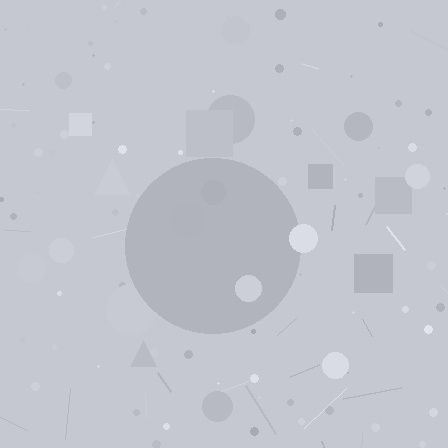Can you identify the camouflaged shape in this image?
The camouflaged shape is a circle.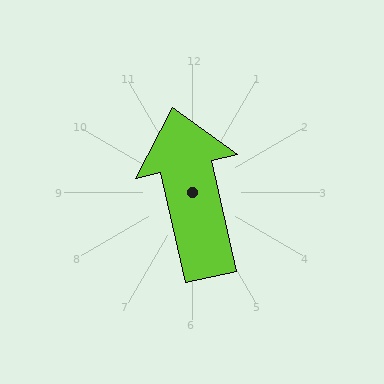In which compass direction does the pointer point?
North.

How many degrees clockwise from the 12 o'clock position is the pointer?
Approximately 347 degrees.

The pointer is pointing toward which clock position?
Roughly 12 o'clock.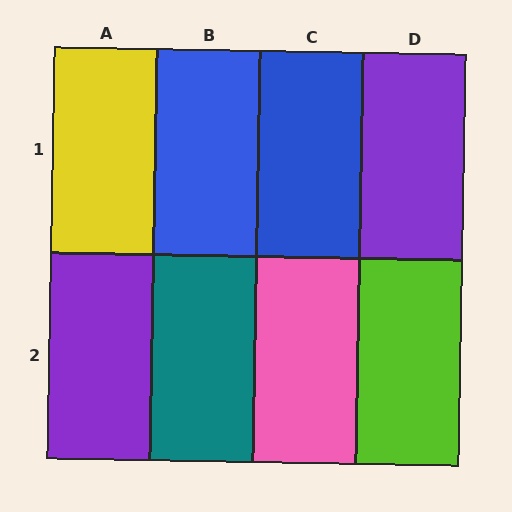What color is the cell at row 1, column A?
Yellow.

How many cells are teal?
1 cell is teal.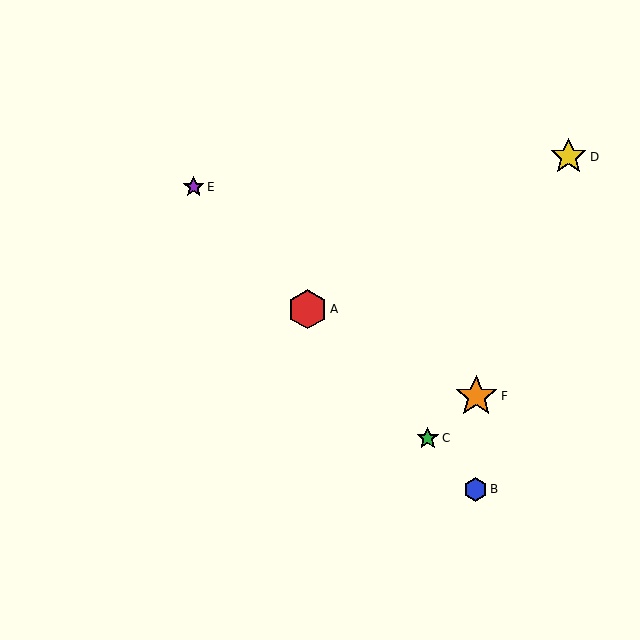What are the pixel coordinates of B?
Object B is at (475, 489).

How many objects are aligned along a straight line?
4 objects (A, B, C, E) are aligned along a straight line.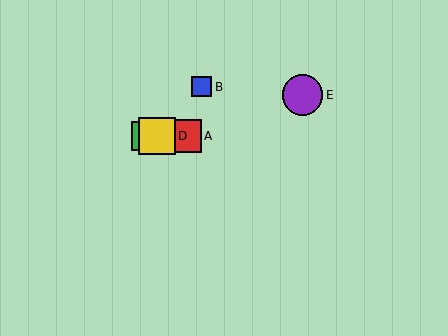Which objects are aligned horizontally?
Objects A, C, D are aligned horizontally.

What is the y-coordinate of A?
Object A is at y≈136.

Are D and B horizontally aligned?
No, D is at y≈136 and B is at y≈87.